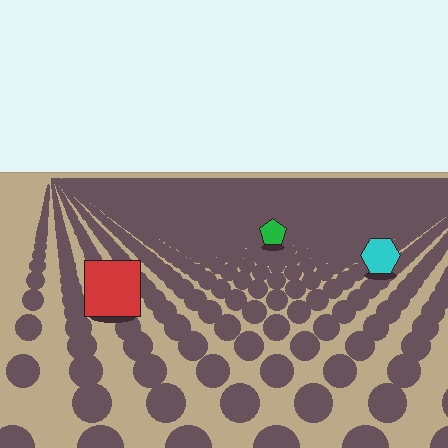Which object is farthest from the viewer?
The green pentagon is farthest from the viewer. It appears smaller and the ground texture around it is denser.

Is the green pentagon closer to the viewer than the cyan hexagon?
No. The cyan hexagon is closer — you can tell from the texture gradient: the ground texture is coarser near it.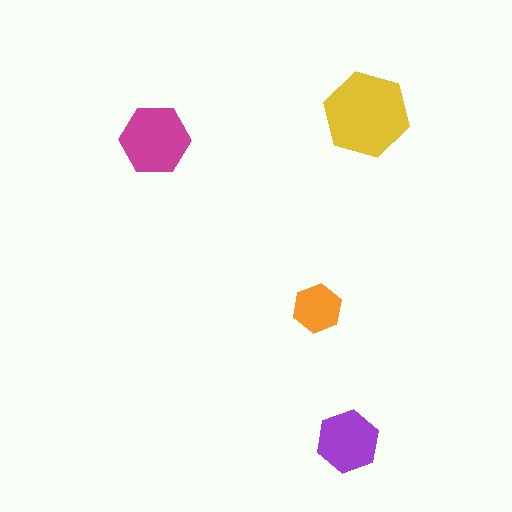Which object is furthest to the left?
The magenta hexagon is leftmost.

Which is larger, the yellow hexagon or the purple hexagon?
The yellow one.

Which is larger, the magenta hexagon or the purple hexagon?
The magenta one.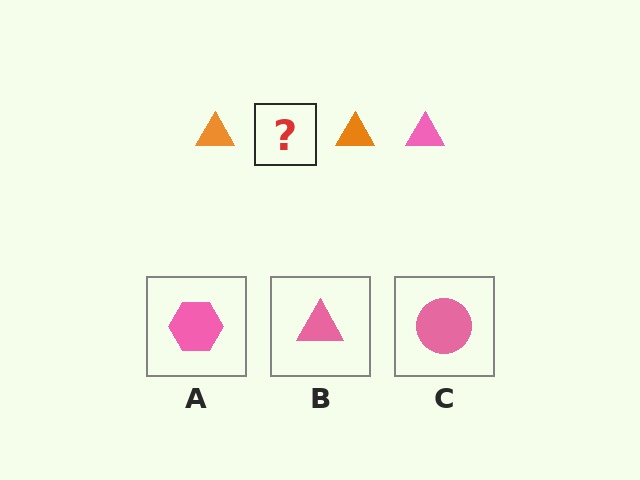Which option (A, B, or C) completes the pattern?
B.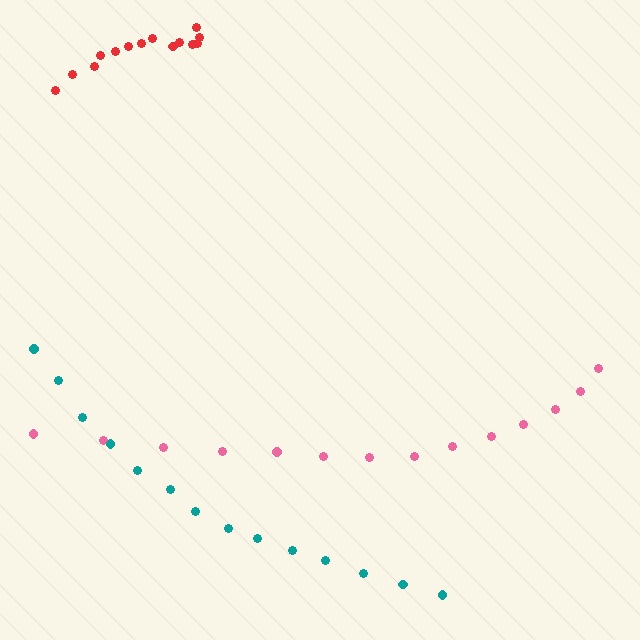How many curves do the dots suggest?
There are 3 distinct paths.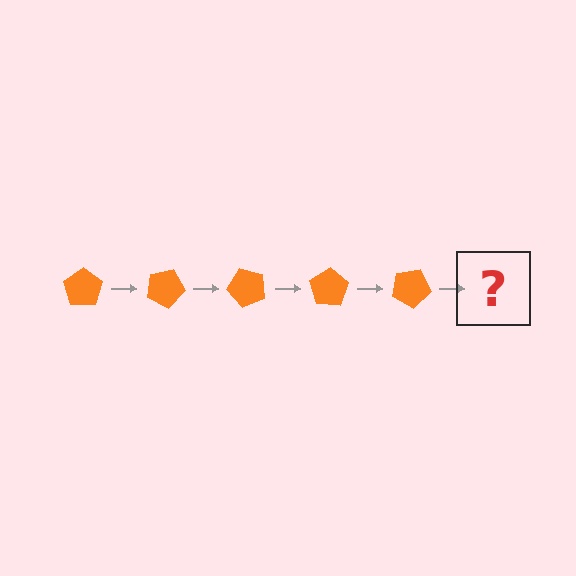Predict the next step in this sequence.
The next step is an orange pentagon rotated 125 degrees.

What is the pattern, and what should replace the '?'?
The pattern is that the pentagon rotates 25 degrees each step. The '?' should be an orange pentagon rotated 125 degrees.